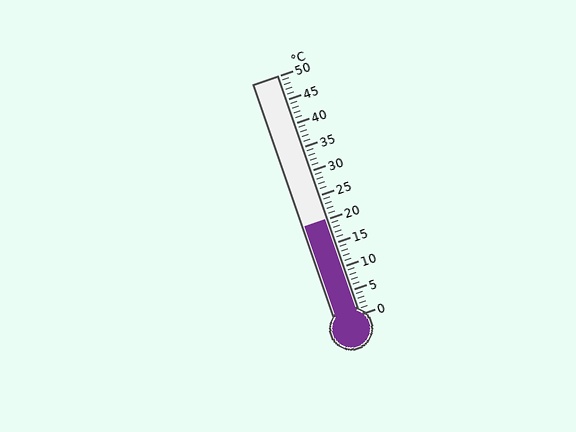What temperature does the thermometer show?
The thermometer shows approximately 20°C.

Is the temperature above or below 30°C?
The temperature is below 30°C.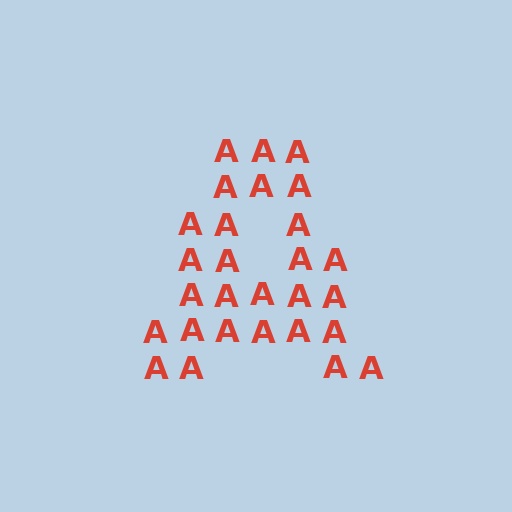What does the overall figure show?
The overall figure shows the letter A.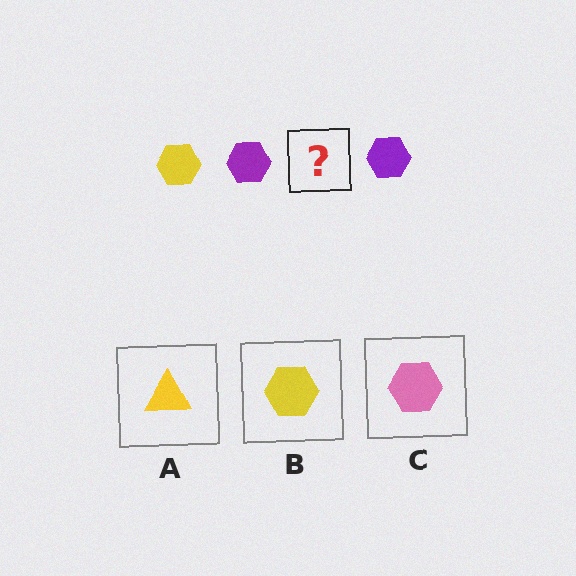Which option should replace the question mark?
Option B.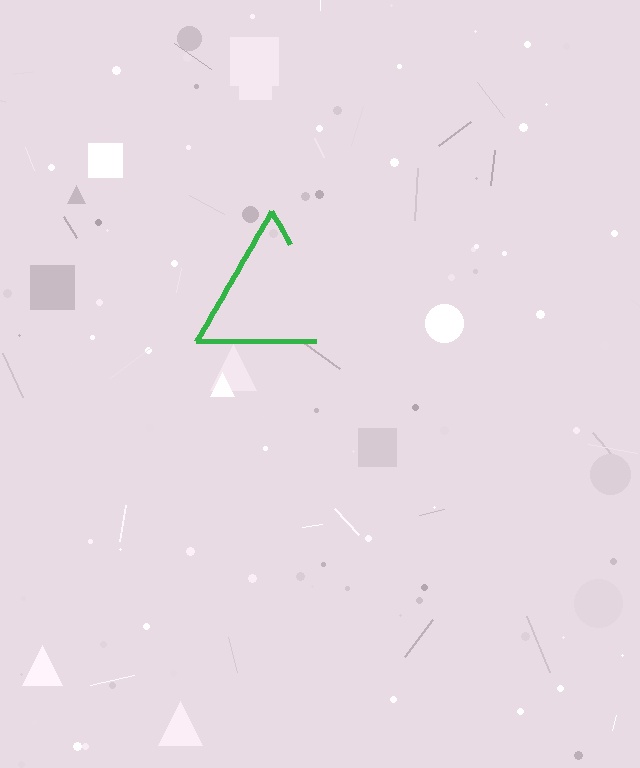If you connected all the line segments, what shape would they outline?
They would outline a triangle.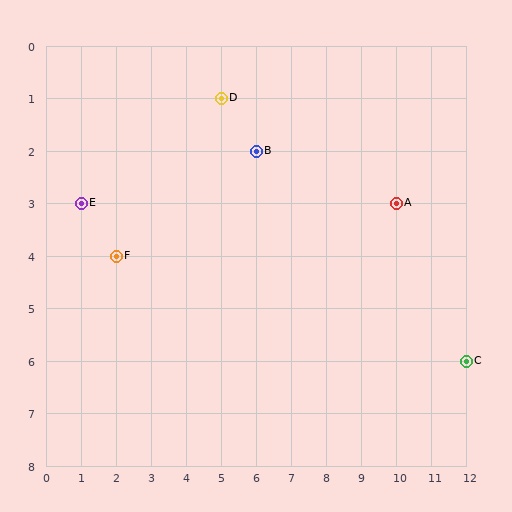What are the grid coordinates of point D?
Point D is at grid coordinates (5, 1).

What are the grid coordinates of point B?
Point B is at grid coordinates (6, 2).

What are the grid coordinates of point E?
Point E is at grid coordinates (1, 3).